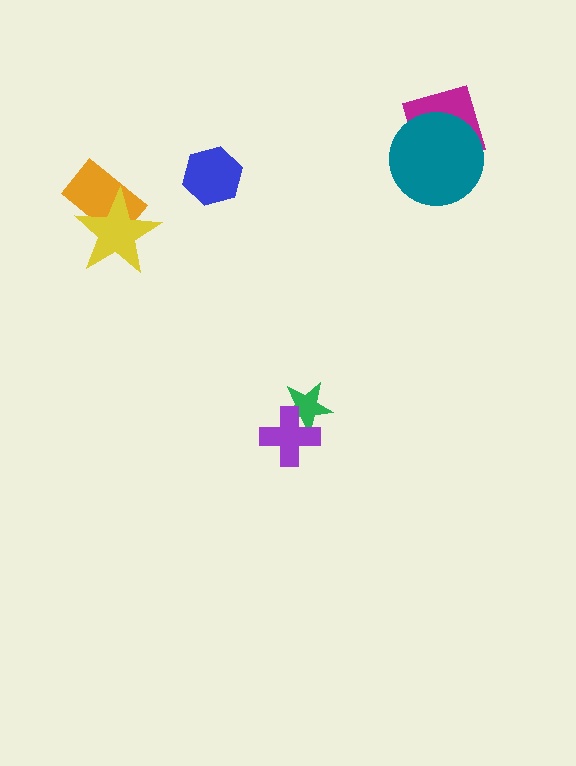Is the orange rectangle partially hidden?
Yes, it is partially covered by another shape.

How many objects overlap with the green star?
1 object overlaps with the green star.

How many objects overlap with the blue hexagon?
0 objects overlap with the blue hexagon.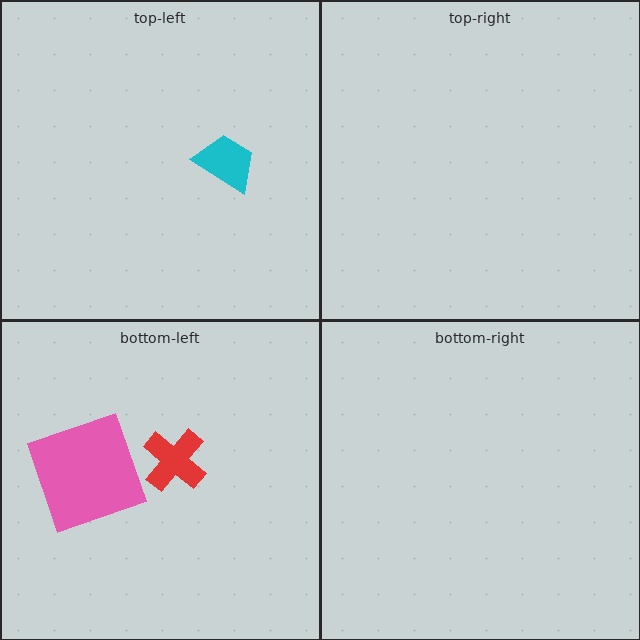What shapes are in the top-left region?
The cyan trapezoid.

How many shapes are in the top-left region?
1.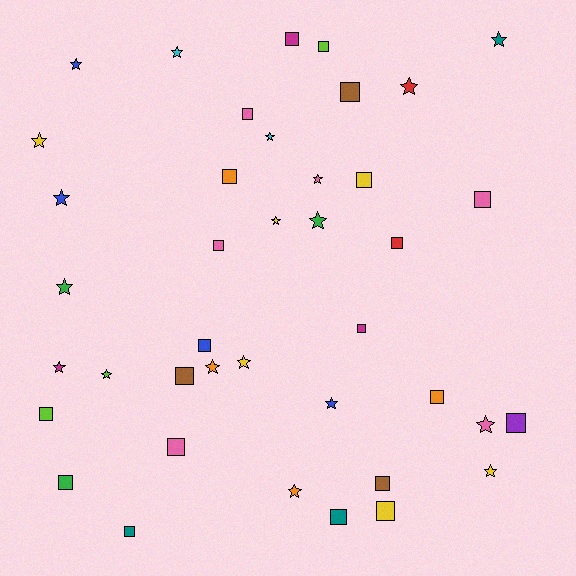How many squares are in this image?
There are 21 squares.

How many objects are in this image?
There are 40 objects.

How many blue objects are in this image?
There are 4 blue objects.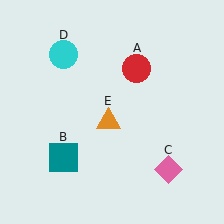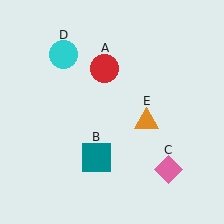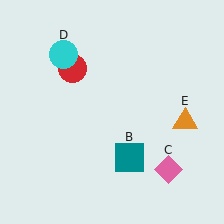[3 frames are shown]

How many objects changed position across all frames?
3 objects changed position: red circle (object A), teal square (object B), orange triangle (object E).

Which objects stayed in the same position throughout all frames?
Pink diamond (object C) and cyan circle (object D) remained stationary.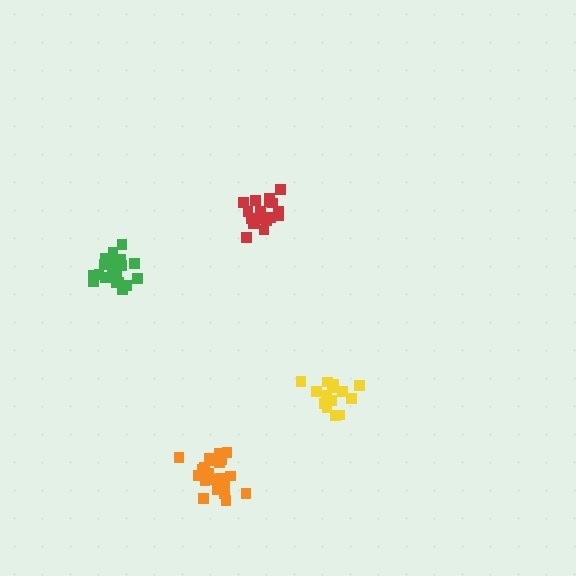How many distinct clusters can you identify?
There are 4 distinct clusters.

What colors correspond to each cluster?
The clusters are colored: red, yellow, orange, green.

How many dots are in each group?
Group 1: 19 dots, Group 2: 15 dots, Group 3: 21 dots, Group 4: 19 dots (74 total).